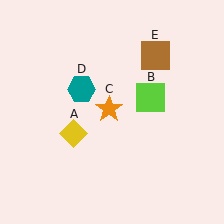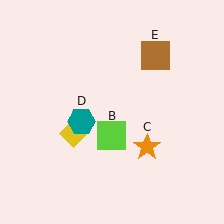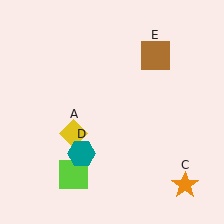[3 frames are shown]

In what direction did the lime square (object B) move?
The lime square (object B) moved down and to the left.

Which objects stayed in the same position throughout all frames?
Yellow diamond (object A) and brown square (object E) remained stationary.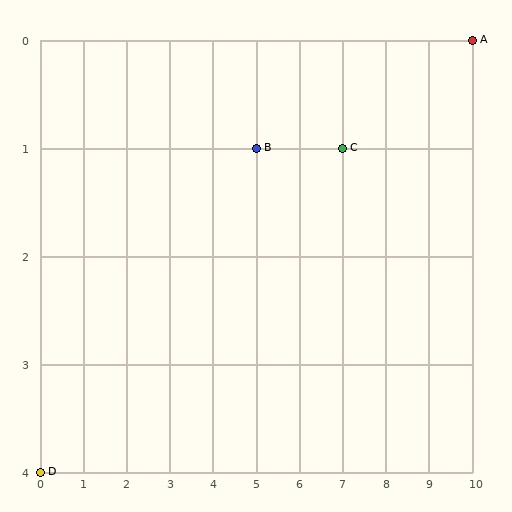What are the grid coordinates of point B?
Point B is at grid coordinates (5, 1).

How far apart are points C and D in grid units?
Points C and D are 7 columns and 3 rows apart (about 7.6 grid units diagonally).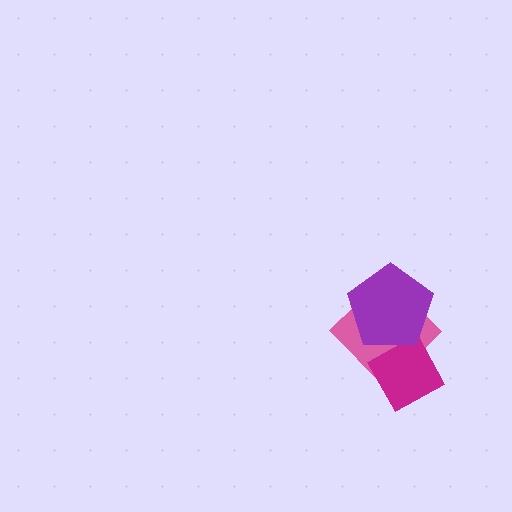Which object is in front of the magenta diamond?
The purple pentagon is in front of the magenta diamond.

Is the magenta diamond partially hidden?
Yes, it is partially covered by another shape.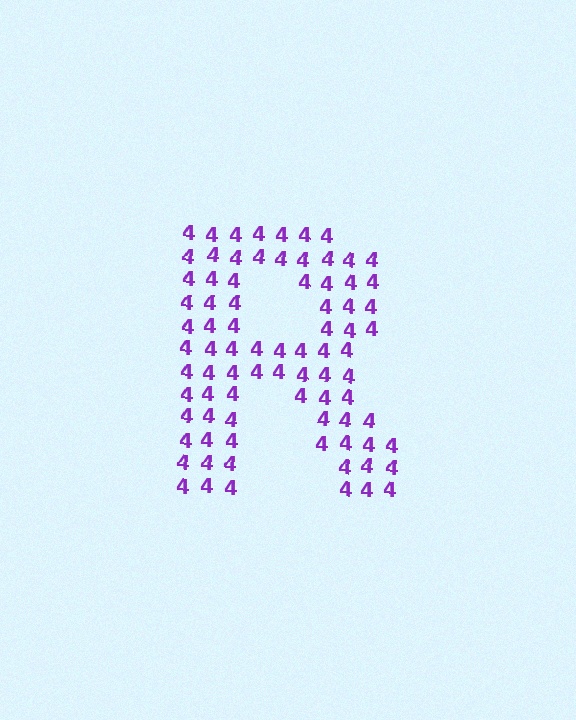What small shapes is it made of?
It is made of small digit 4's.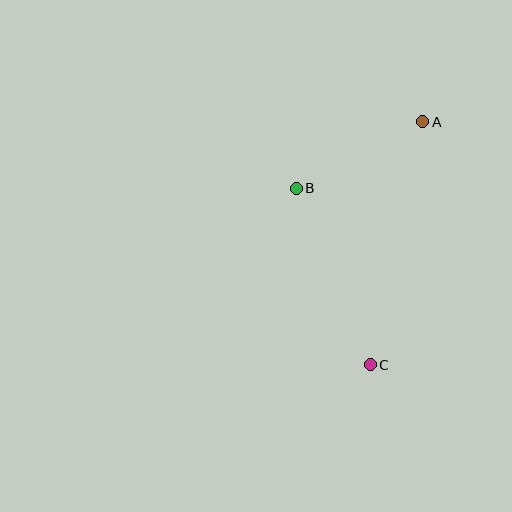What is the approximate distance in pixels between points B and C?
The distance between B and C is approximately 191 pixels.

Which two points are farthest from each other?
Points A and C are farthest from each other.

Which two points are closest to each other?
Points A and B are closest to each other.